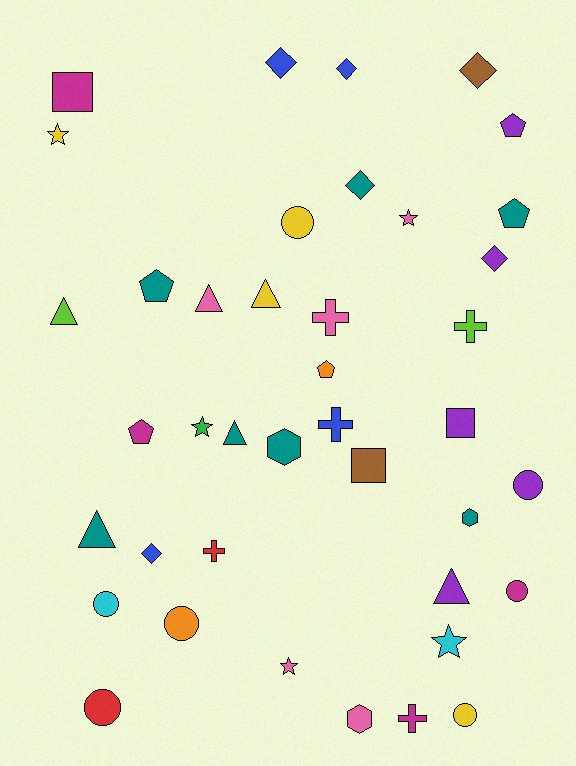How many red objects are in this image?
There are 2 red objects.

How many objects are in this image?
There are 40 objects.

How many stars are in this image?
There are 5 stars.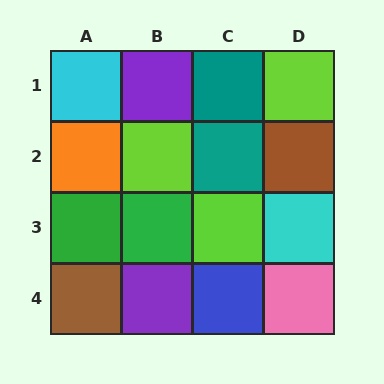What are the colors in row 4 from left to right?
Brown, purple, blue, pink.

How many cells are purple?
2 cells are purple.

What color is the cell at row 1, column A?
Cyan.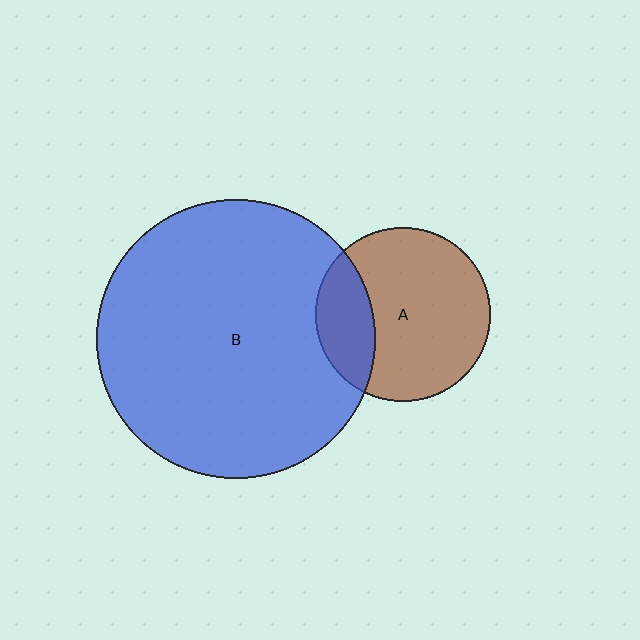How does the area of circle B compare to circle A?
Approximately 2.6 times.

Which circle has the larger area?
Circle B (blue).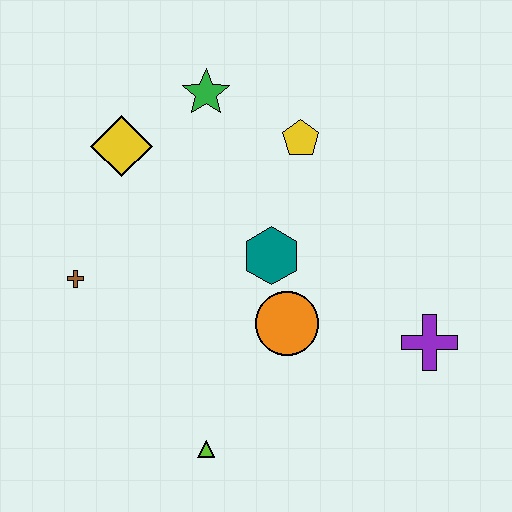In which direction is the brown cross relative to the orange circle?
The brown cross is to the left of the orange circle.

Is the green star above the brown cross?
Yes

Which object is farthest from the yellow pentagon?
The lime triangle is farthest from the yellow pentagon.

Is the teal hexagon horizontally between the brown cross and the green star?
No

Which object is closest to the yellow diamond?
The green star is closest to the yellow diamond.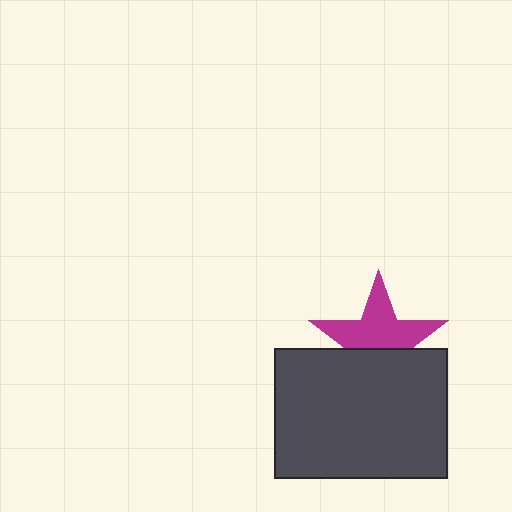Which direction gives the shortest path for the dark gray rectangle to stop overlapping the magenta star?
Moving down gives the shortest separation.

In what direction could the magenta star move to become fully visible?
The magenta star could move up. That would shift it out from behind the dark gray rectangle entirely.